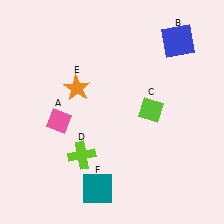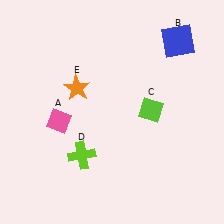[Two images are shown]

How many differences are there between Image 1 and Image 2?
There is 1 difference between the two images.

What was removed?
The teal square (F) was removed in Image 2.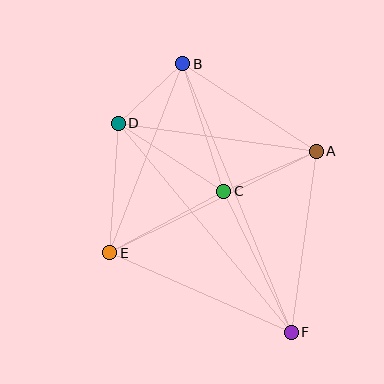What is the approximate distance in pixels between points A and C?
The distance between A and C is approximately 100 pixels.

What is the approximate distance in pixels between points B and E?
The distance between B and E is approximately 203 pixels.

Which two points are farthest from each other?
Points B and F are farthest from each other.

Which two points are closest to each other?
Points B and D are closest to each other.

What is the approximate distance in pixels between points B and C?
The distance between B and C is approximately 134 pixels.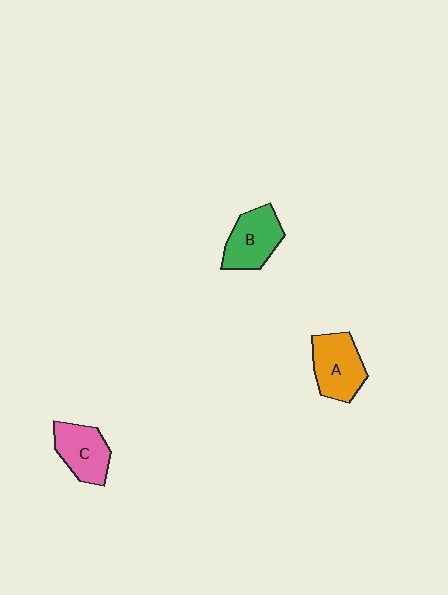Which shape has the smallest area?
Shape C (pink).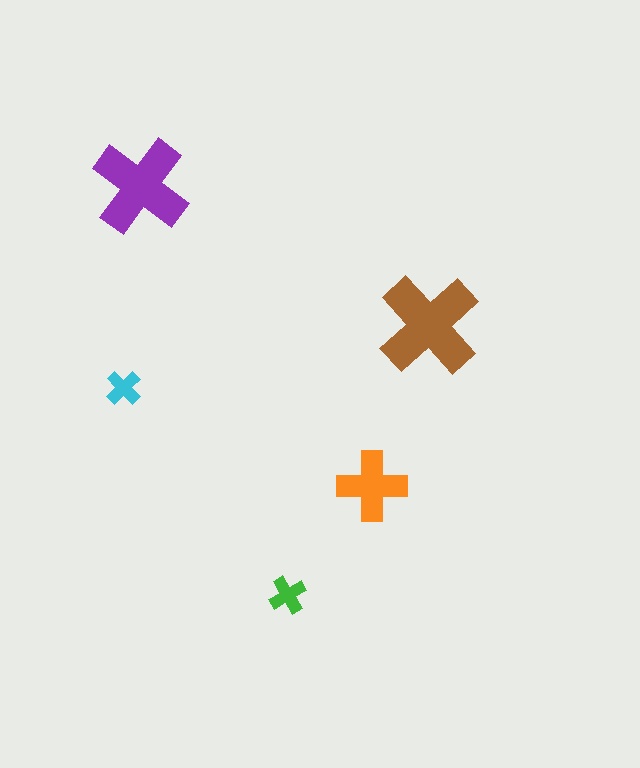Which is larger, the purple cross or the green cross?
The purple one.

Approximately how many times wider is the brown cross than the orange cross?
About 1.5 times wider.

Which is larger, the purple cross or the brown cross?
The brown one.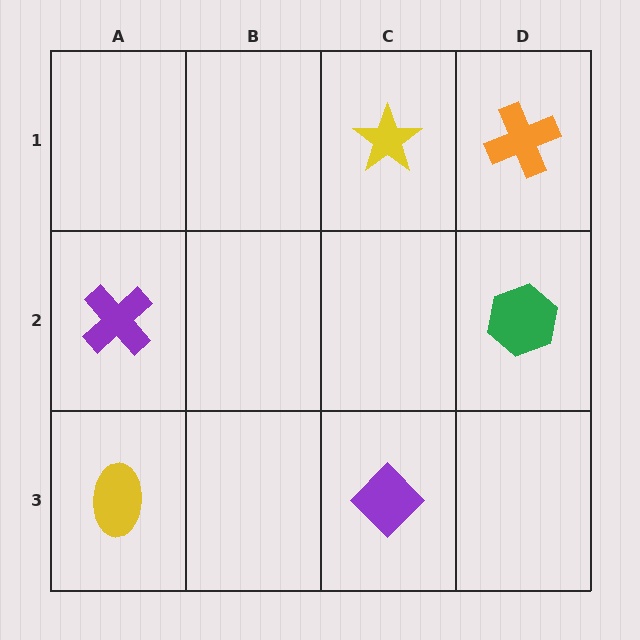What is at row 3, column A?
A yellow ellipse.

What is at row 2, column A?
A purple cross.